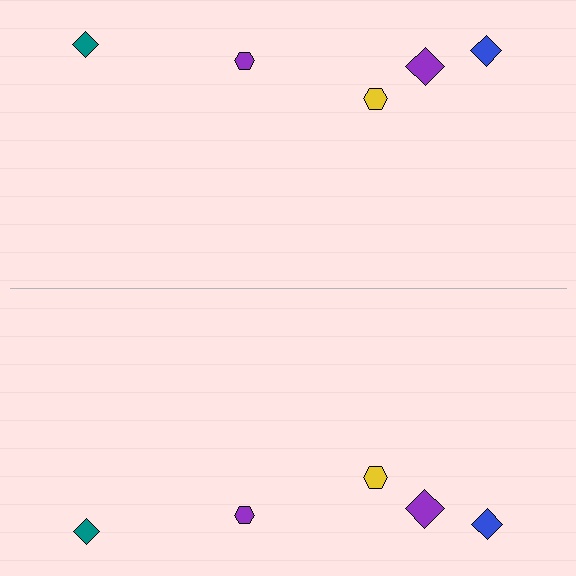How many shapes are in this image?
There are 10 shapes in this image.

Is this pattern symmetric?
Yes, this pattern has bilateral (reflection) symmetry.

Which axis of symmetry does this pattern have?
The pattern has a horizontal axis of symmetry running through the center of the image.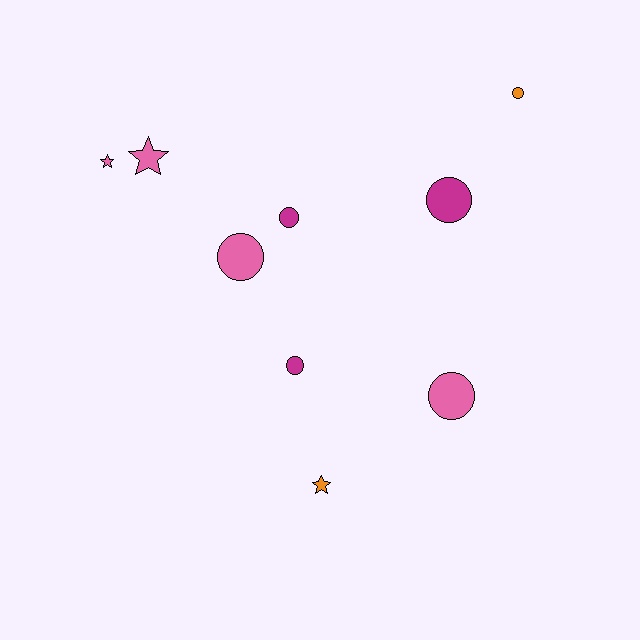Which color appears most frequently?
Pink, with 4 objects.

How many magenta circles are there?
There are 3 magenta circles.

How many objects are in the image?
There are 9 objects.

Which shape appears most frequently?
Circle, with 6 objects.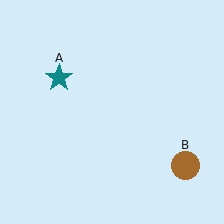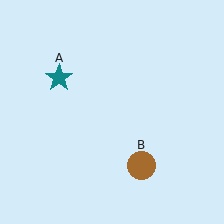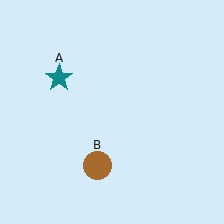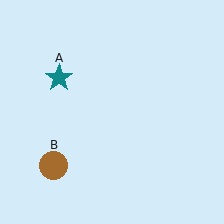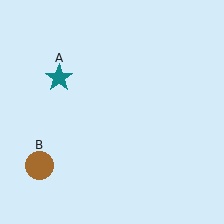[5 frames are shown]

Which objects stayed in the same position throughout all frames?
Teal star (object A) remained stationary.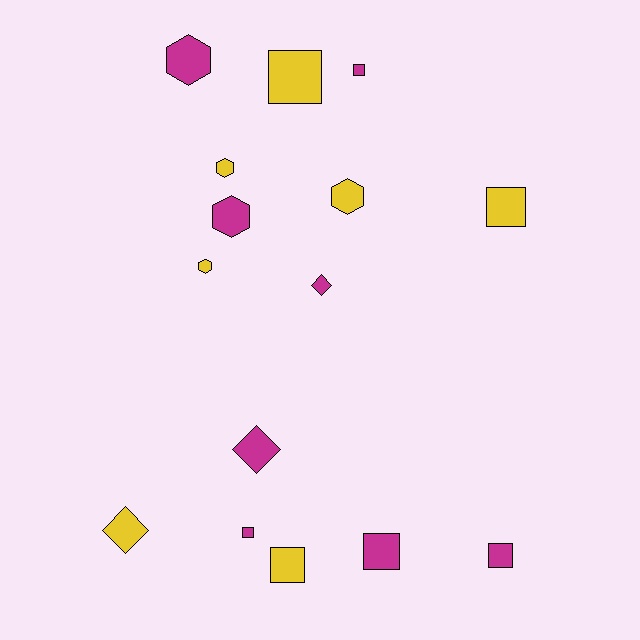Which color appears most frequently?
Magenta, with 8 objects.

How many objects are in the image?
There are 15 objects.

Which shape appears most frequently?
Square, with 7 objects.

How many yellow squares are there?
There are 3 yellow squares.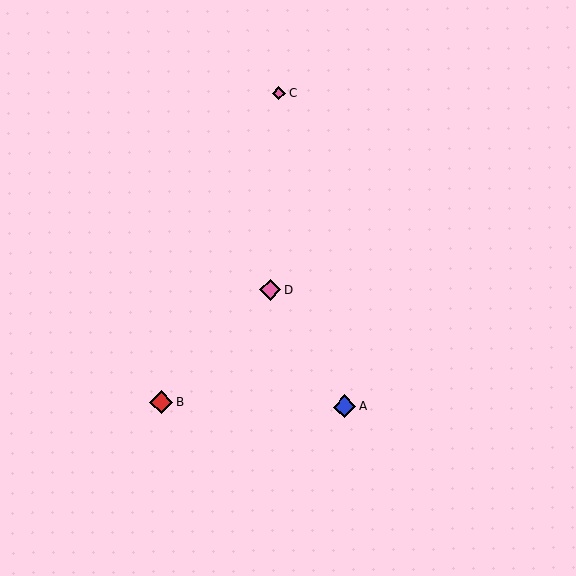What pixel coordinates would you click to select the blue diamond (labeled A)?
Click at (345, 407) to select the blue diamond A.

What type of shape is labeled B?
Shape B is a red diamond.